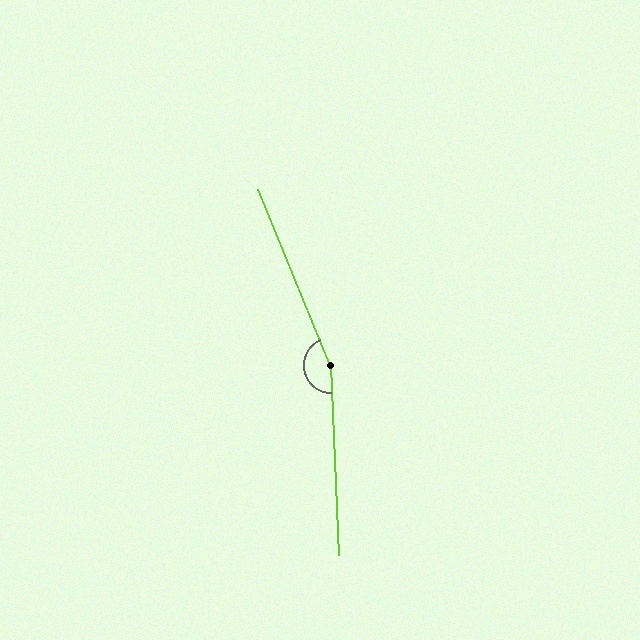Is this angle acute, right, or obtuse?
It is obtuse.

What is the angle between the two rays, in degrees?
Approximately 160 degrees.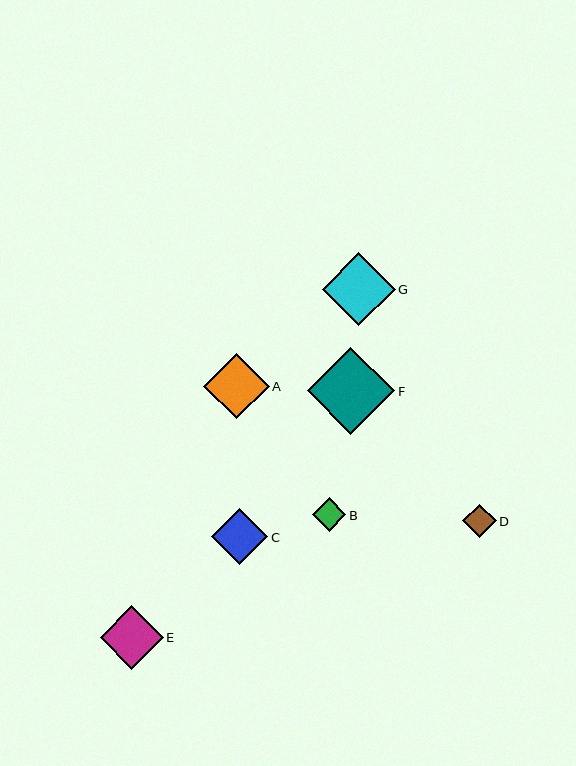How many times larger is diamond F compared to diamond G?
Diamond F is approximately 1.2 times the size of diamond G.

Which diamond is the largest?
Diamond F is the largest with a size of approximately 87 pixels.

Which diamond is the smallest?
Diamond B is the smallest with a size of approximately 34 pixels.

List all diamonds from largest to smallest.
From largest to smallest: F, G, A, E, C, D, B.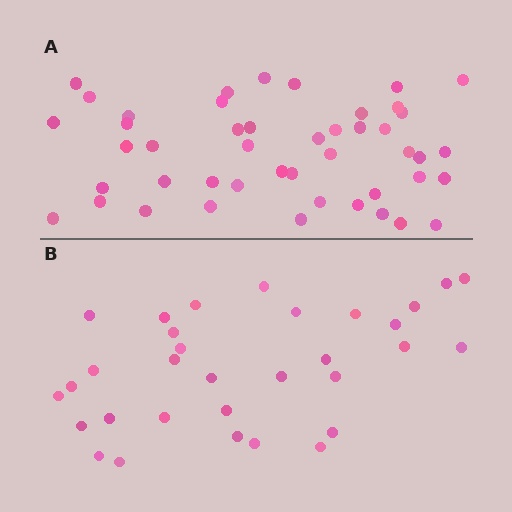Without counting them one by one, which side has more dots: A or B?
Region A (the top region) has more dots.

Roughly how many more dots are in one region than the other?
Region A has approximately 15 more dots than region B.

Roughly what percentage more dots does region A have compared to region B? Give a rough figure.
About 45% more.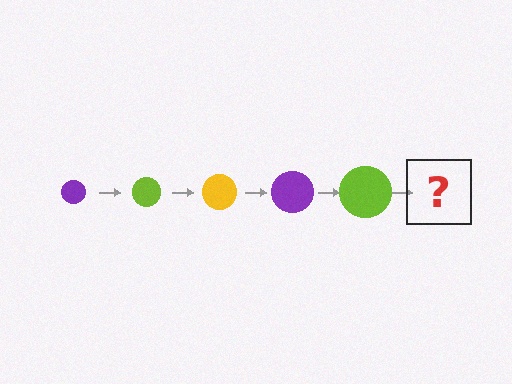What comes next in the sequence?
The next element should be a yellow circle, larger than the previous one.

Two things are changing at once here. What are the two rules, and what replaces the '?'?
The two rules are that the circle grows larger each step and the color cycles through purple, lime, and yellow. The '?' should be a yellow circle, larger than the previous one.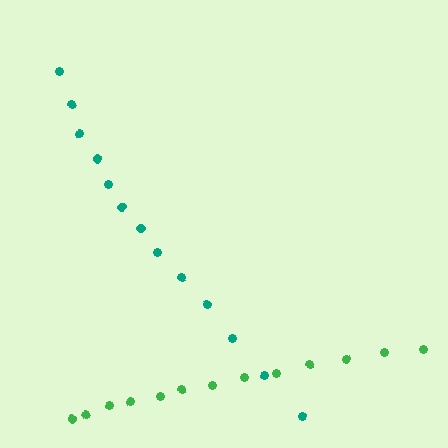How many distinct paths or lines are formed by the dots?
There are 2 distinct paths.